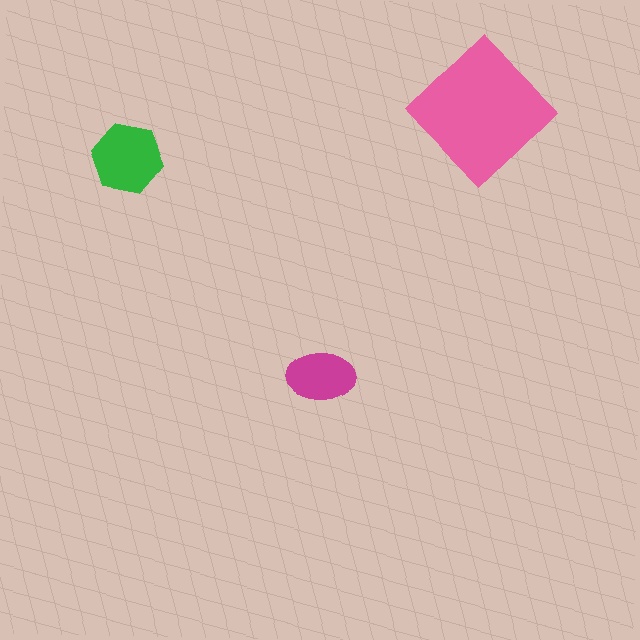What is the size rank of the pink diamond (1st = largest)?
1st.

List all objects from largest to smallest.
The pink diamond, the green hexagon, the magenta ellipse.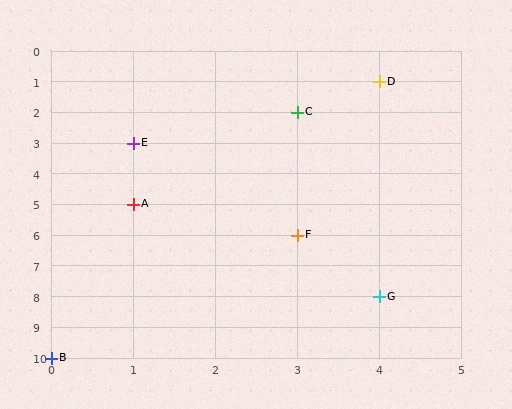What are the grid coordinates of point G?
Point G is at grid coordinates (4, 8).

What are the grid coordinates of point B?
Point B is at grid coordinates (0, 10).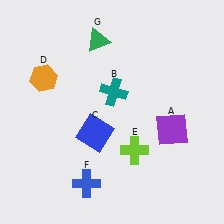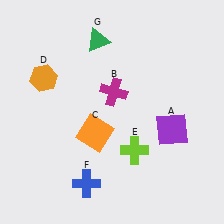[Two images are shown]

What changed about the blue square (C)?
In Image 1, C is blue. In Image 2, it changed to orange.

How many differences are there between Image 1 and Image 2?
There are 2 differences between the two images.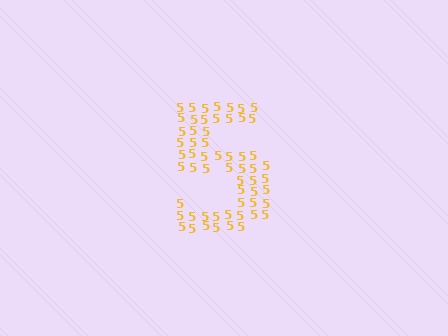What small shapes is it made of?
It is made of small digit 5's.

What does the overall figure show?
The overall figure shows the digit 5.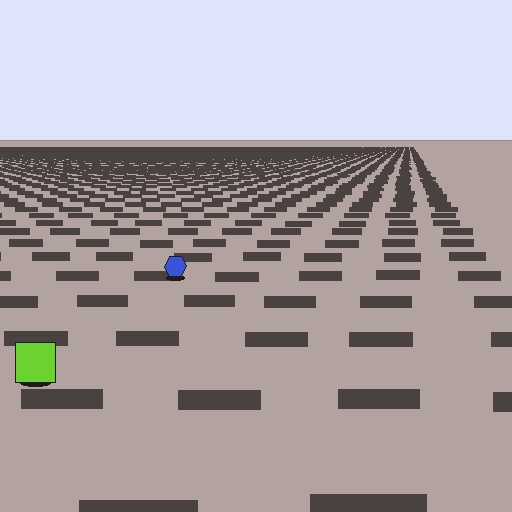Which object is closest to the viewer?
The lime square is closest. The texture marks near it are larger and more spread out.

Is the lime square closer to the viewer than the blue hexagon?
Yes. The lime square is closer — you can tell from the texture gradient: the ground texture is coarser near it.